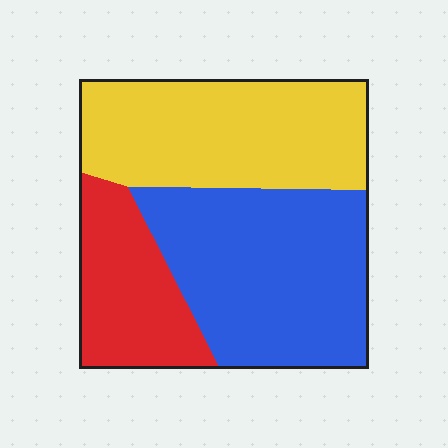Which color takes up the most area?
Blue, at roughly 40%.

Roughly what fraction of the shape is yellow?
Yellow covers 37% of the shape.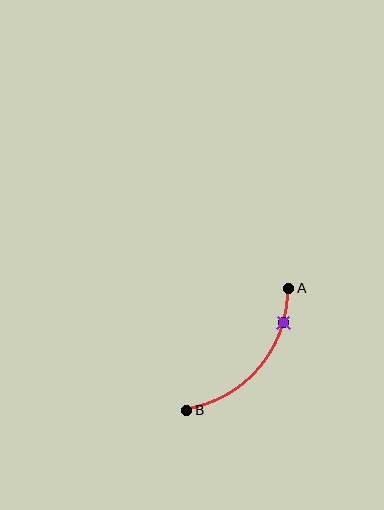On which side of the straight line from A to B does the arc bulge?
The arc bulges below and to the right of the straight line connecting A and B.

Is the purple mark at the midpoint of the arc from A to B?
No. The purple mark lies on the arc but is closer to endpoint A. The arc midpoint would be at the point on the curve equidistant along the arc from both A and B.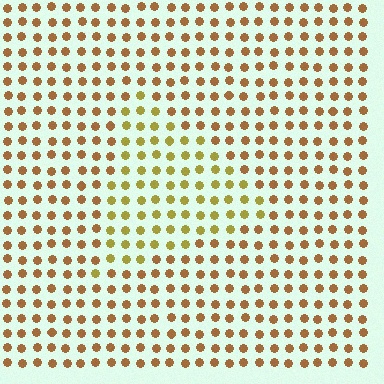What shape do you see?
I see a triangle.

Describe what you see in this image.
The image is filled with small brown elements in a uniform arrangement. A triangle-shaped region is visible where the elements are tinted to a slightly different hue, forming a subtle color boundary.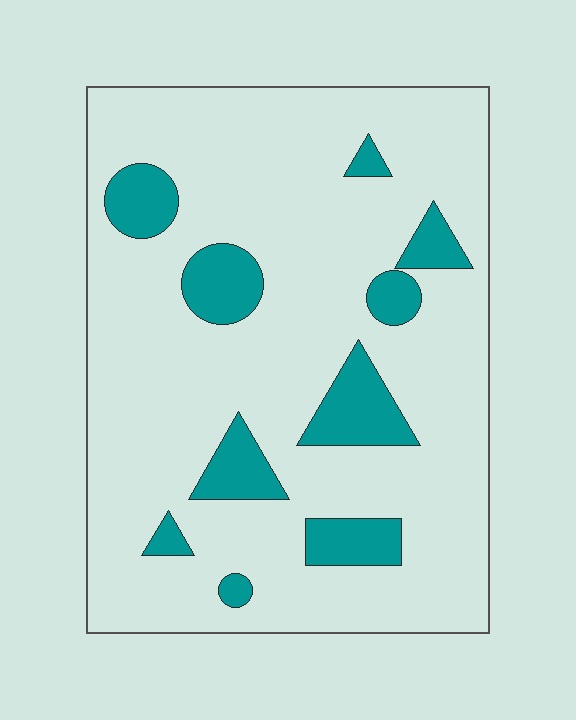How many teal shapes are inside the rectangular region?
10.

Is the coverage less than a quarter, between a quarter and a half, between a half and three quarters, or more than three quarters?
Less than a quarter.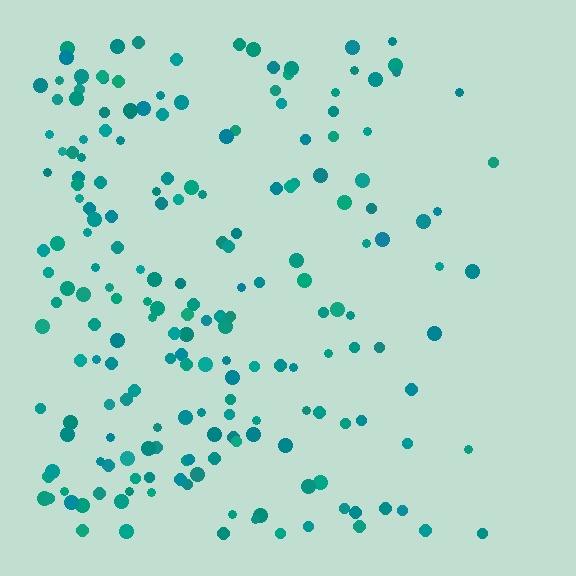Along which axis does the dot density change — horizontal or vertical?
Horizontal.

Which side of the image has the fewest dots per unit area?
The right.